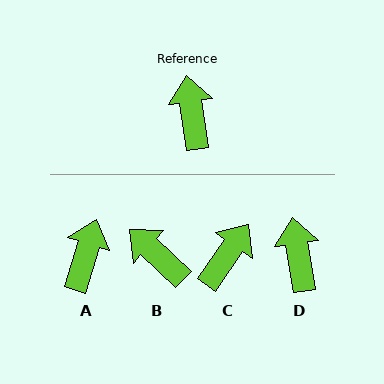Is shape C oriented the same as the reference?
No, it is off by about 44 degrees.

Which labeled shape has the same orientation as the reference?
D.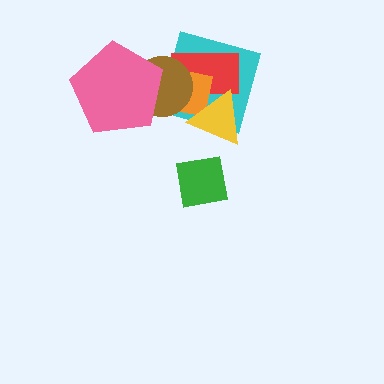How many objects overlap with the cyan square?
4 objects overlap with the cyan square.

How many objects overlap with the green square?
0 objects overlap with the green square.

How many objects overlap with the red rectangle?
4 objects overlap with the red rectangle.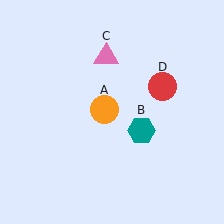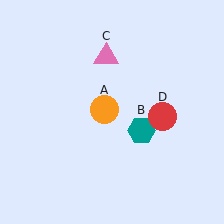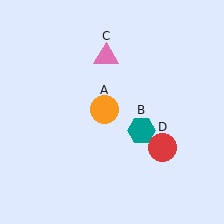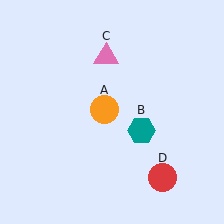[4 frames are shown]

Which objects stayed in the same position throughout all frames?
Orange circle (object A) and teal hexagon (object B) and pink triangle (object C) remained stationary.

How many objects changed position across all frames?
1 object changed position: red circle (object D).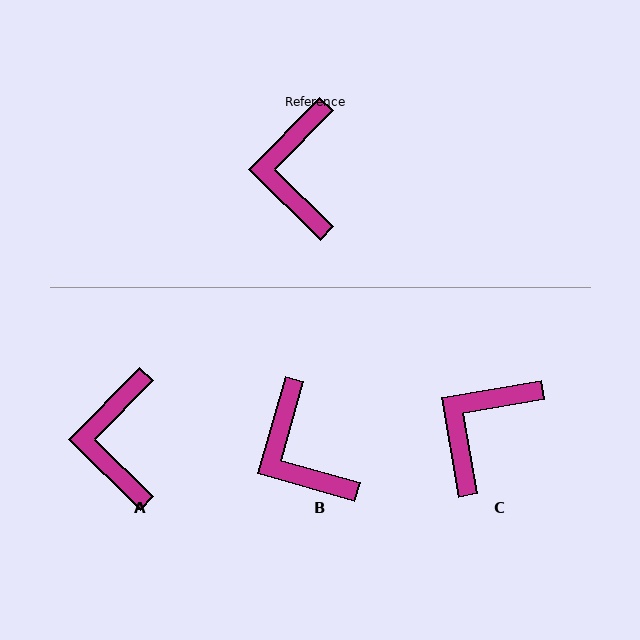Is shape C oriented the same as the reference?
No, it is off by about 36 degrees.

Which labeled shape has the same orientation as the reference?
A.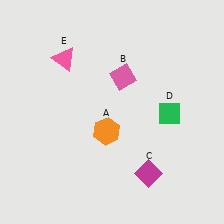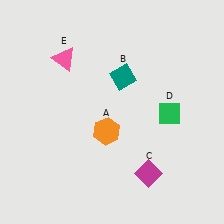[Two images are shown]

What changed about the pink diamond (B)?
In Image 1, B is pink. In Image 2, it changed to teal.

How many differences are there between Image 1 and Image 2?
There is 1 difference between the two images.